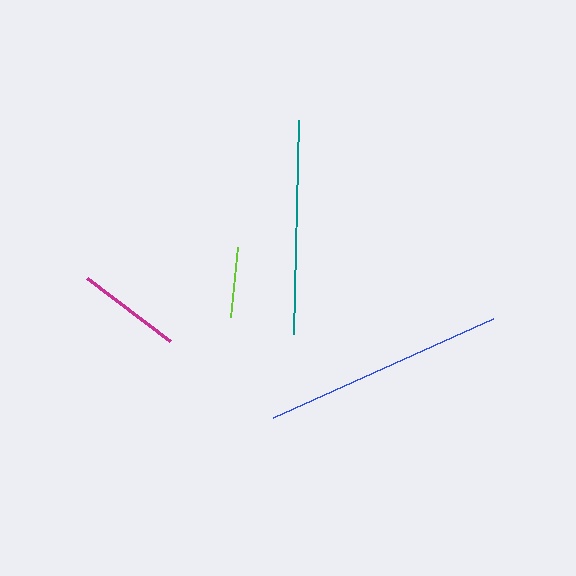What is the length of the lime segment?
The lime segment is approximately 70 pixels long.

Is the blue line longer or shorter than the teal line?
The blue line is longer than the teal line.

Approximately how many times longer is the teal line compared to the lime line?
The teal line is approximately 3.1 times the length of the lime line.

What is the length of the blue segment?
The blue segment is approximately 241 pixels long.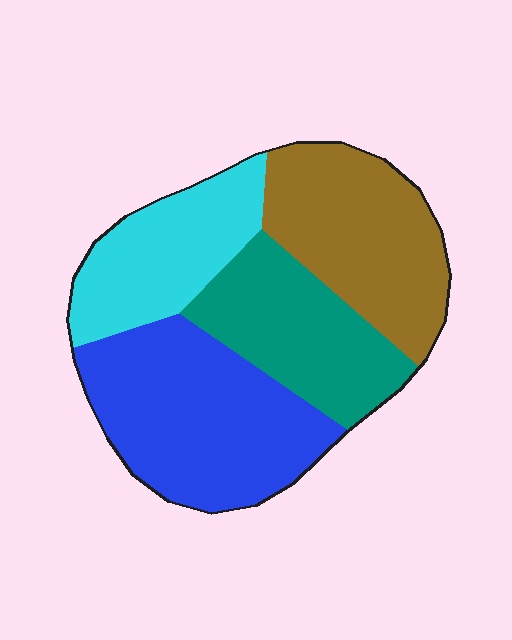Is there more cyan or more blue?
Blue.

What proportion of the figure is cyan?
Cyan covers 20% of the figure.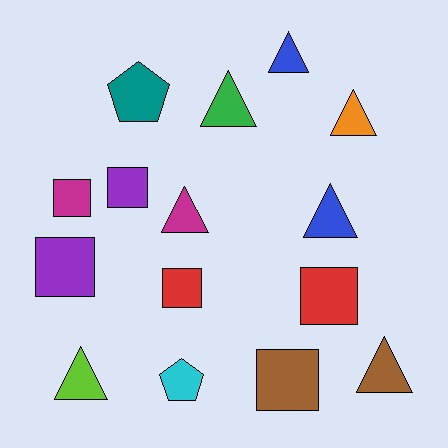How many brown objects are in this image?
There are 2 brown objects.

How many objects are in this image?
There are 15 objects.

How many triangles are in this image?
There are 7 triangles.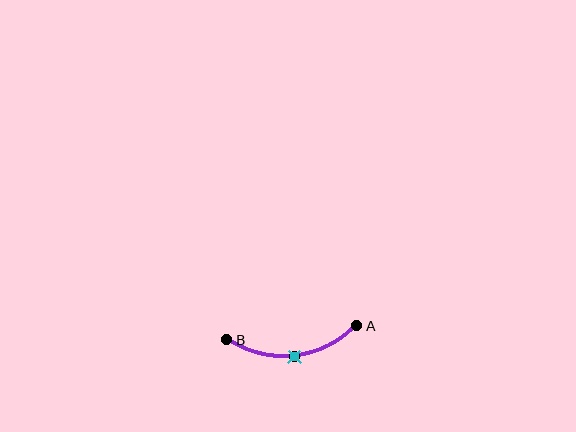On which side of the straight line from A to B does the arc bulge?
The arc bulges below the straight line connecting A and B.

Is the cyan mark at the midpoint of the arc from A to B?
Yes. The cyan mark lies on the arc at equal arc-length from both A and B — it is the arc midpoint.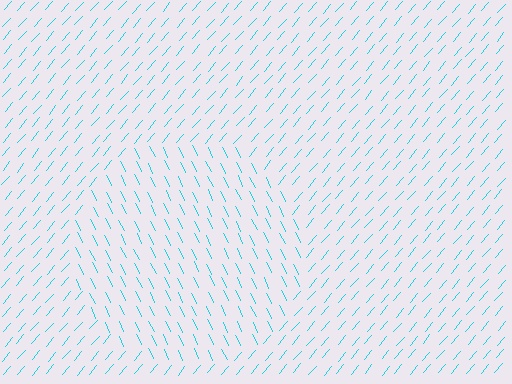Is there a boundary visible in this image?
Yes, there is a texture boundary formed by a change in line orientation.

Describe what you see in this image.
The image is filled with small cyan line segments. A circle region in the image has lines oriented differently from the surrounding lines, creating a visible texture boundary.